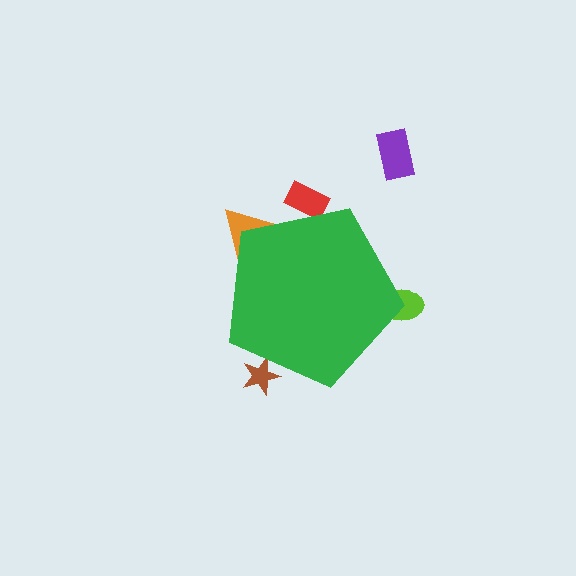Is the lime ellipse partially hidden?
Yes, the lime ellipse is partially hidden behind the green pentagon.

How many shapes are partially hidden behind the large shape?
4 shapes are partially hidden.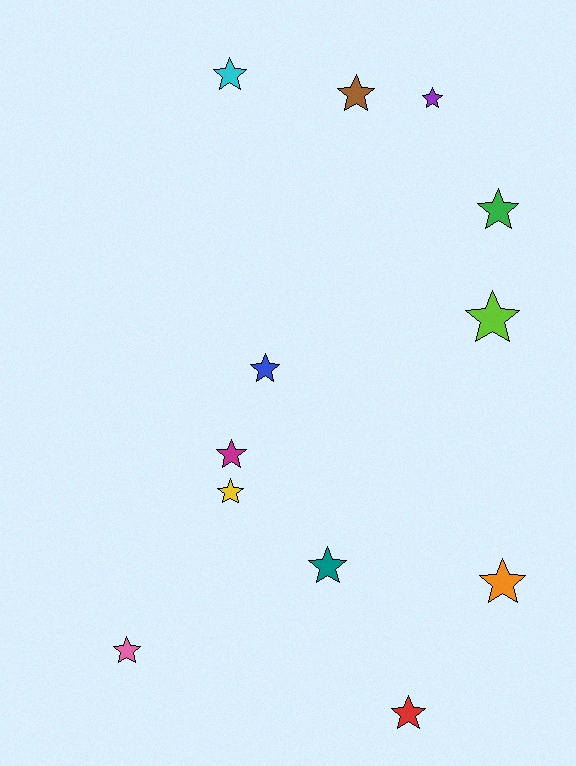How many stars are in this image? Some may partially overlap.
There are 12 stars.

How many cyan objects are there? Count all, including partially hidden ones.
There is 1 cyan object.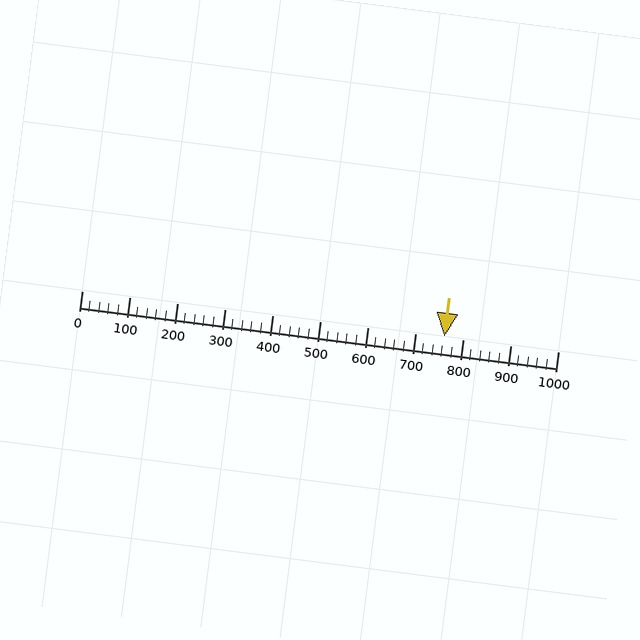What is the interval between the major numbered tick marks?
The major tick marks are spaced 100 units apart.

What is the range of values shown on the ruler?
The ruler shows values from 0 to 1000.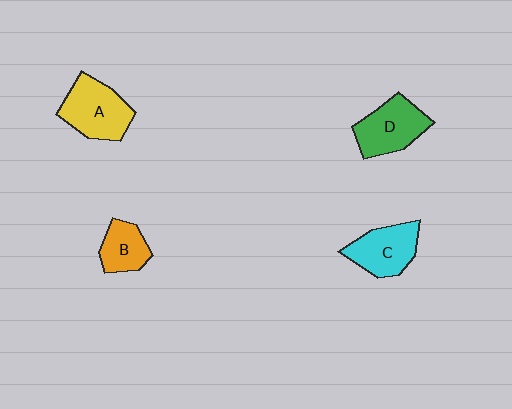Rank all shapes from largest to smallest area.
From largest to smallest: A (yellow), D (green), C (cyan), B (orange).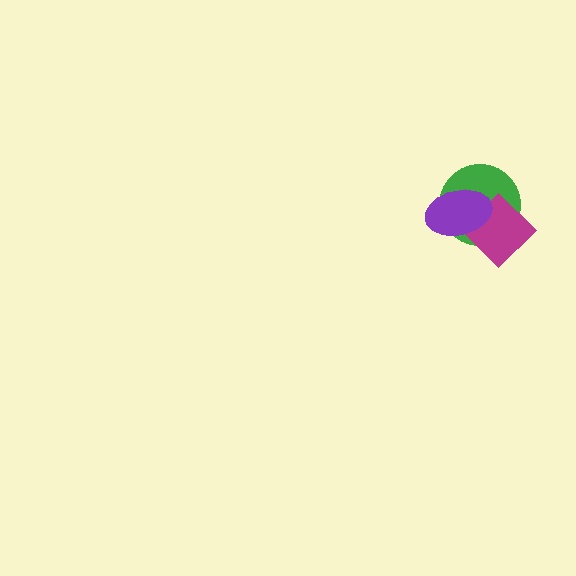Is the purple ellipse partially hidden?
No, no other shape covers it.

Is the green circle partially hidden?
Yes, it is partially covered by another shape.